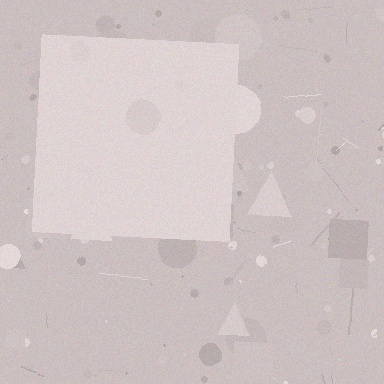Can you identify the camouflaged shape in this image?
The camouflaged shape is a square.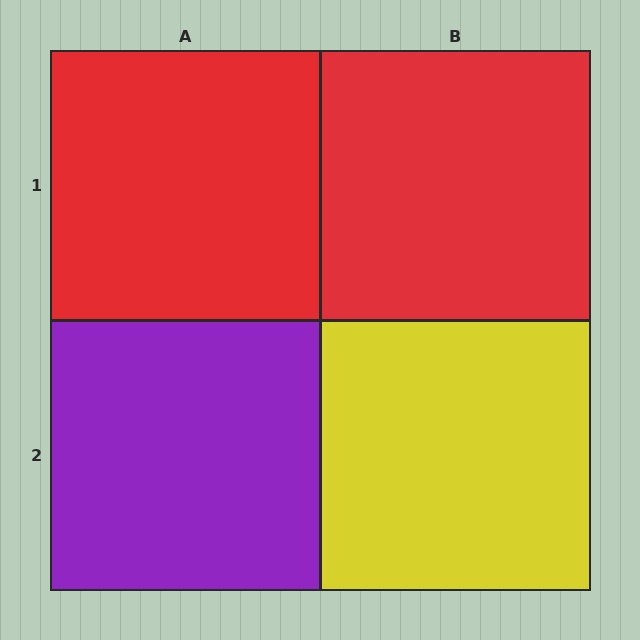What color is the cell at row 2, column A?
Purple.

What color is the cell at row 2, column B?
Yellow.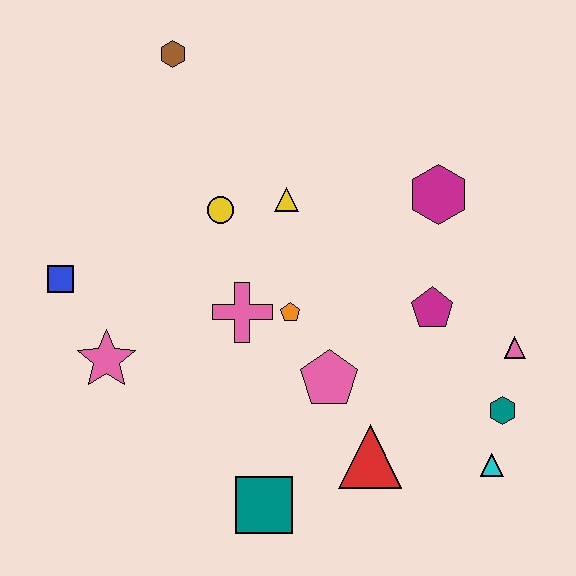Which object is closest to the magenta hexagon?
The magenta pentagon is closest to the magenta hexagon.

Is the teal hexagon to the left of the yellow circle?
No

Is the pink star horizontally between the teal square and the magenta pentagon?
No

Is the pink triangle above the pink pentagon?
Yes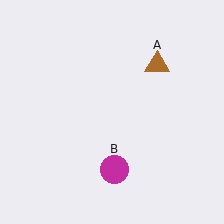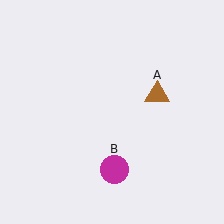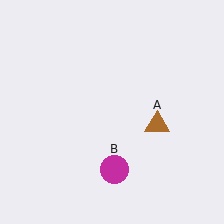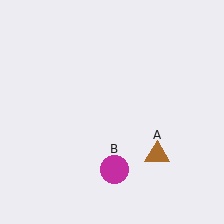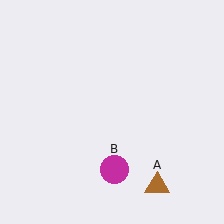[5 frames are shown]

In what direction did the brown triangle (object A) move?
The brown triangle (object A) moved down.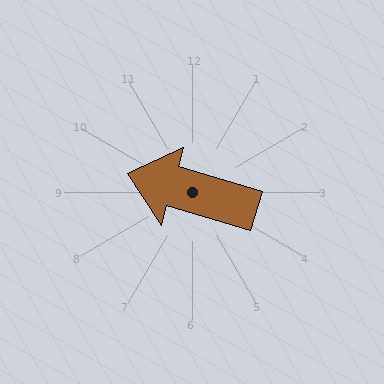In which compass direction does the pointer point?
West.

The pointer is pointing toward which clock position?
Roughly 10 o'clock.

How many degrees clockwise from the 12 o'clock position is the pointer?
Approximately 286 degrees.